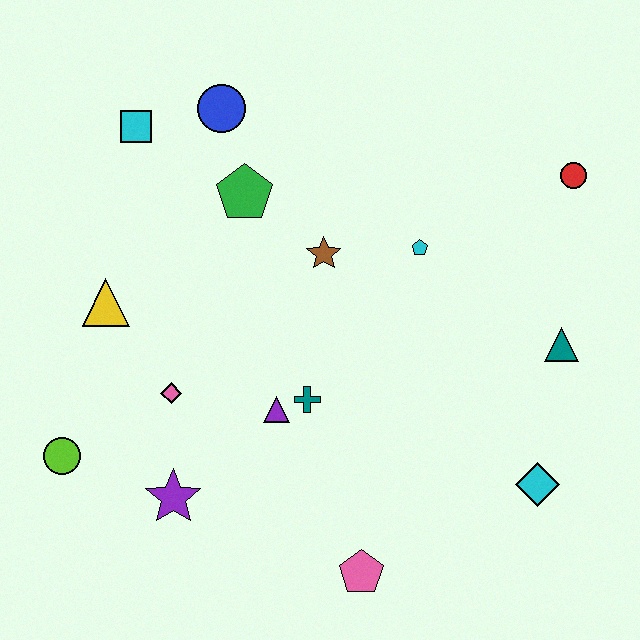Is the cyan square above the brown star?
Yes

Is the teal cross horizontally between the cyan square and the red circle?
Yes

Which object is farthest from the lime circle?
The red circle is farthest from the lime circle.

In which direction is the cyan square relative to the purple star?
The cyan square is above the purple star.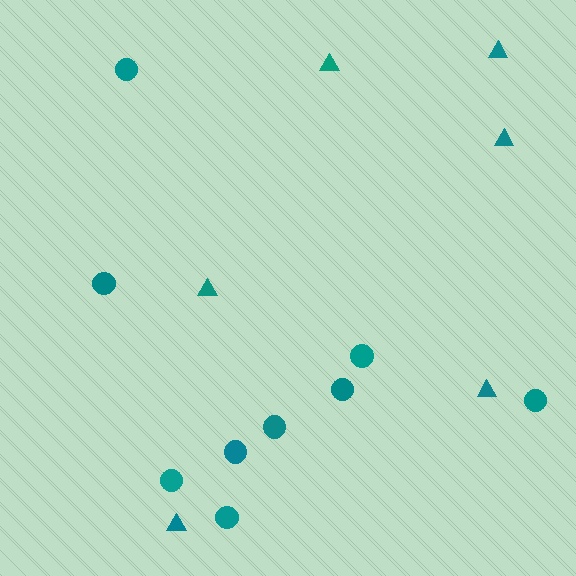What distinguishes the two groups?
There are 2 groups: one group of circles (9) and one group of triangles (6).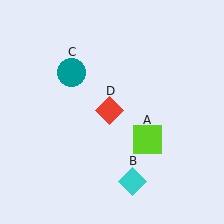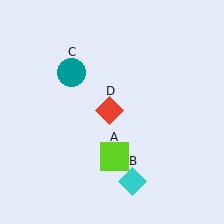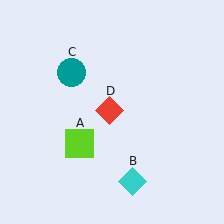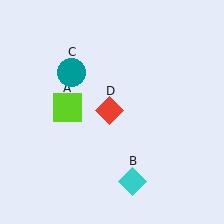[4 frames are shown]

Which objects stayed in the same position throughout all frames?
Cyan diamond (object B) and teal circle (object C) and red diamond (object D) remained stationary.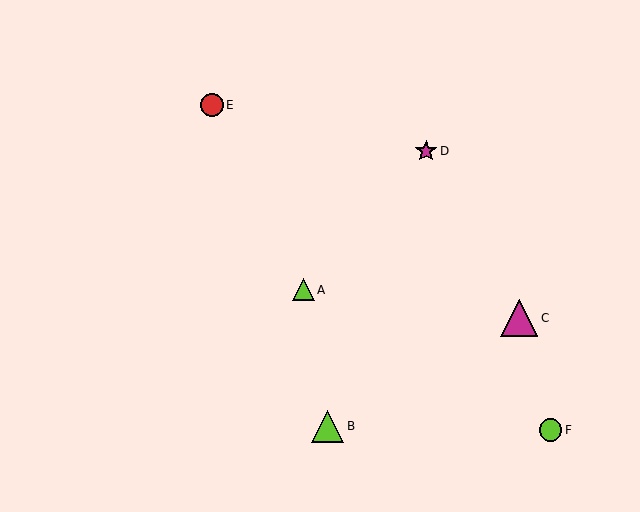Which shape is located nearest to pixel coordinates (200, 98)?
The red circle (labeled E) at (212, 105) is nearest to that location.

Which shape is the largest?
The magenta triangle (labeled C) is the largest.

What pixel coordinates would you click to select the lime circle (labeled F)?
Click at (551, 430) to select the lime circle F.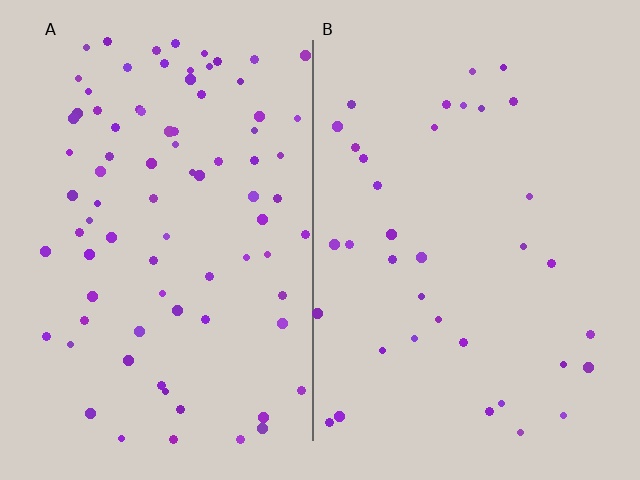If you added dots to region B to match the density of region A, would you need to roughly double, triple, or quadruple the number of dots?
Approximately double.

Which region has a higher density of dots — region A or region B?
A (the left).